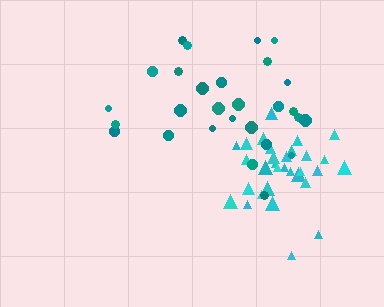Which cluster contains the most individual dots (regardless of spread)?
Cyan (31).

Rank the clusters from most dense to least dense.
cyan, teal.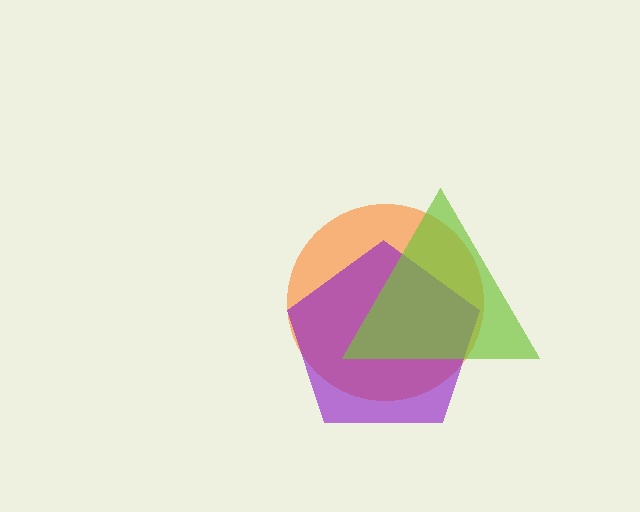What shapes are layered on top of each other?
The layered shapes are: an orange circle, a purple pentagon, a lime triangle.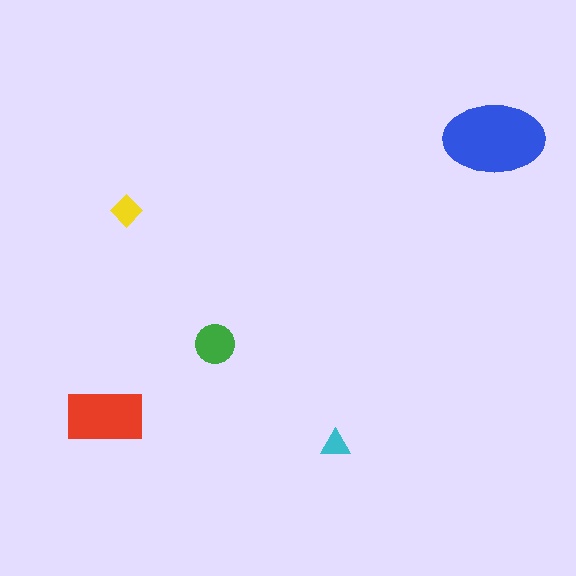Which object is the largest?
The blue ellipse.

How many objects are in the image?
There are 5 objects in the image.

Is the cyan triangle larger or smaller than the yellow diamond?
Smaller.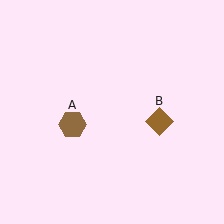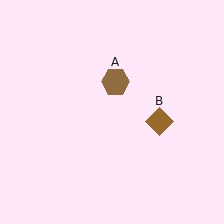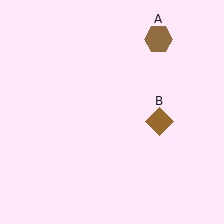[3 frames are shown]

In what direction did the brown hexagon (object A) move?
The brown hexagon (object A) moved up and to the right.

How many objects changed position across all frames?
1 object changed position: brown hexagon (object A).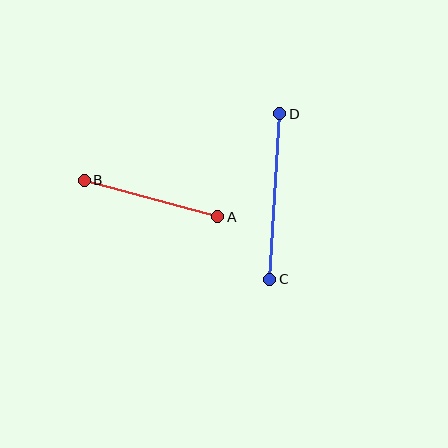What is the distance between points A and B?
The distance is approximately 139 pixels.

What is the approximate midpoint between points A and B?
The midpoint is at approximately (151, 198) pixels.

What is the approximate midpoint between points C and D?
The midpoint is at approximately (275, 196) pixels.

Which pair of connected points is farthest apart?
Points C and D are farthest apart.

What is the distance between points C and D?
The distance is approximately 166 pixels.